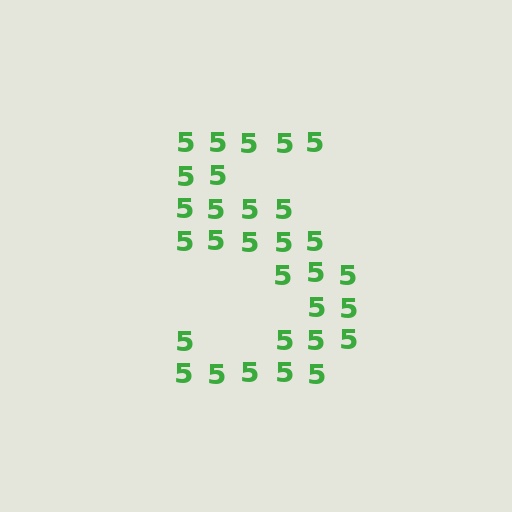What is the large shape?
The large shape is the digit 5.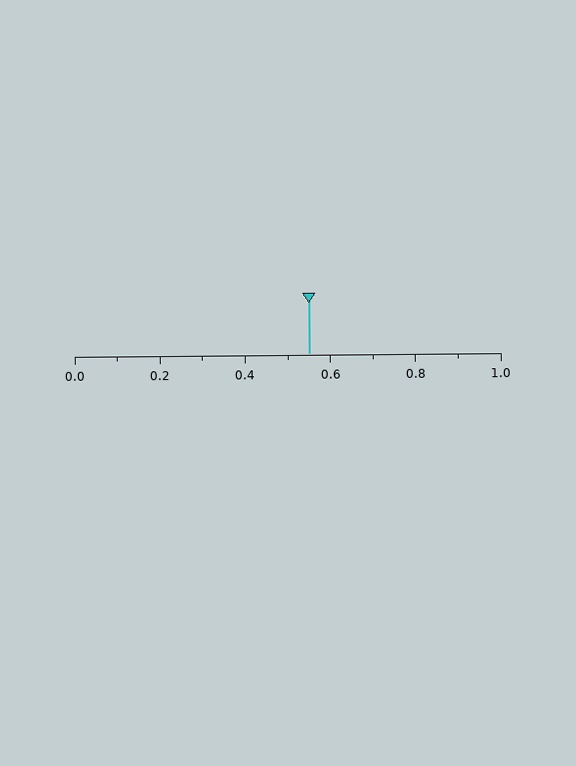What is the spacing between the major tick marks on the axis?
The major ticks are spaced 0.2 apart.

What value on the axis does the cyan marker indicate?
The marker indicates approximately 0.55.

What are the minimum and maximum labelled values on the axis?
The axis runs from 0.0 to 1.0.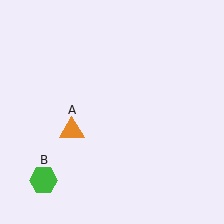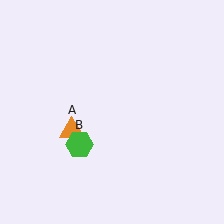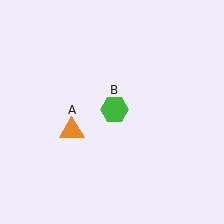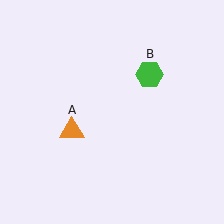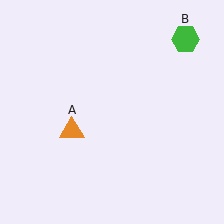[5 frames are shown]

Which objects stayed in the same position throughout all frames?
Orange triangle (object A) remained stationary.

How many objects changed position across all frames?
1 object changed position: green hexagon (object B).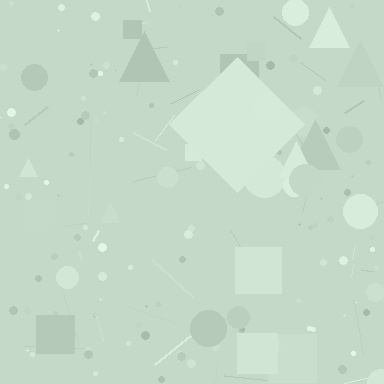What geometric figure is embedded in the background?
A diamond is embedded in the background.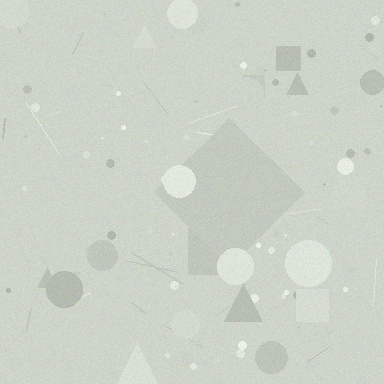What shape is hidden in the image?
A diamond is hidden in the image.